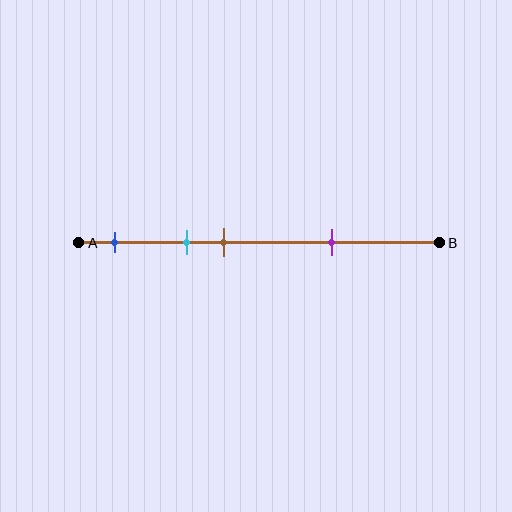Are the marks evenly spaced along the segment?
No, the marks are not evenly spaced.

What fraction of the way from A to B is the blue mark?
The blue mark is approximately 10% (0.1) of the way from A to B.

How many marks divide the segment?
There are 4 marks dividing the segment.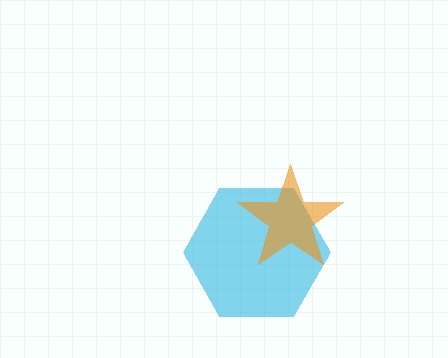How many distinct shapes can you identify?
There are 2 distinct shapes: a cyan hexagon, an orange star.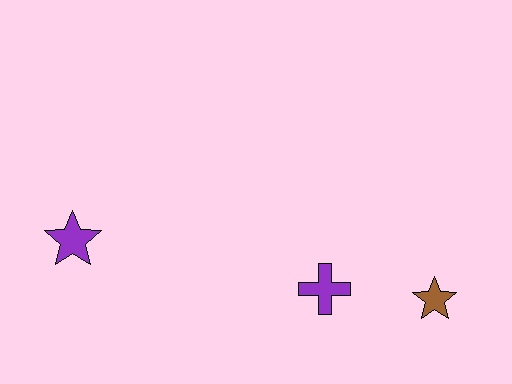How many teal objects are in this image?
There are no teal objects.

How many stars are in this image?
There are 2 stars.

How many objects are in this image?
There are 3 objects.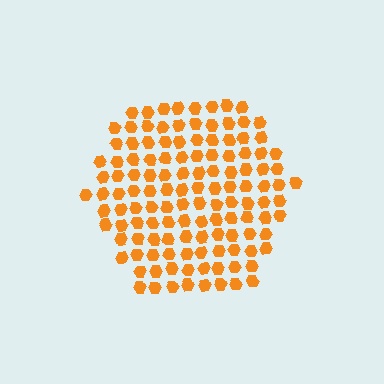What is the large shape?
The large shape is a hexagon.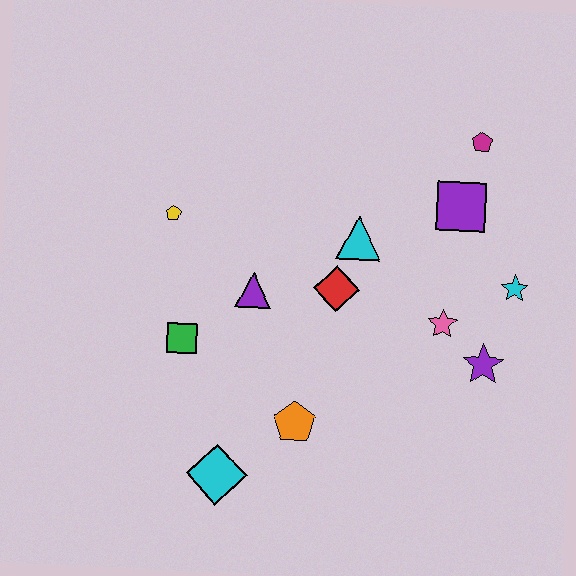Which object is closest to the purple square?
The magenta pentagon is closest to the purple square.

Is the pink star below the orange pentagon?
No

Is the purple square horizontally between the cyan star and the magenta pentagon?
No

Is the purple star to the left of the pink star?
No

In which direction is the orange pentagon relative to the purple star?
The orange pentagon is to the left of the purple star.